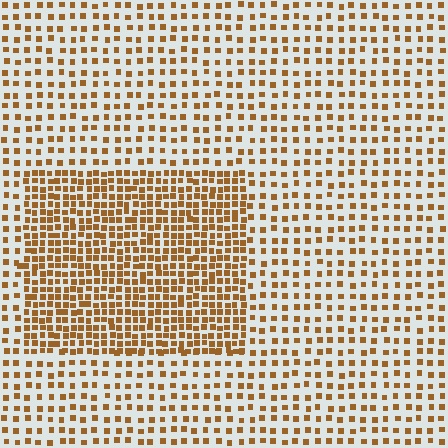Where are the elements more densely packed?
The elements are more densely packed inside the rectangle boundary.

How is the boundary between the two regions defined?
The boundary is defined by a change in element density (approximately 2.1x ratio). All elements are the same color, size, and shape.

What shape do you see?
I see a rectangle.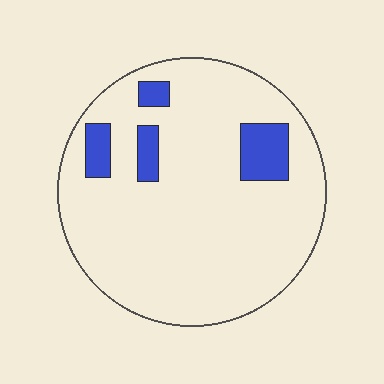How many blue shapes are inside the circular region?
4.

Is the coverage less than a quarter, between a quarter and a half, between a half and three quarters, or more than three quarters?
Less than a quarter.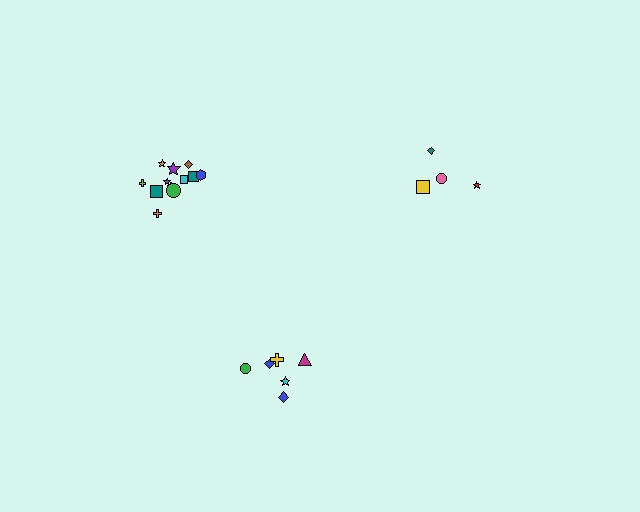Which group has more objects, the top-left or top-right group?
The top-left group.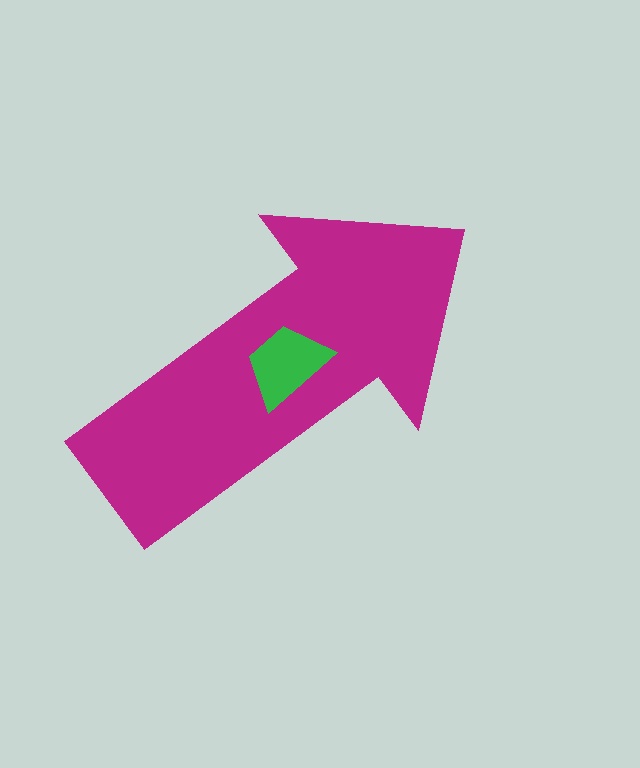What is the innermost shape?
The green trapezoid.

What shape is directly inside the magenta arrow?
The green trapezoid.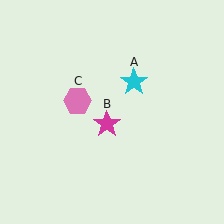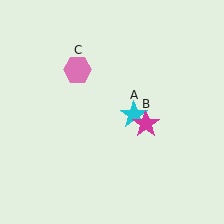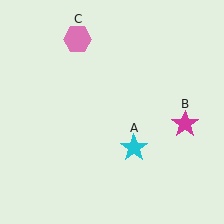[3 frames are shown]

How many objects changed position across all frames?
3 objects changed position: cyan star (object A), magenta star (object B), pink hexagon (object C).